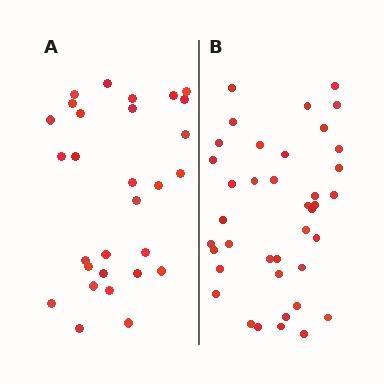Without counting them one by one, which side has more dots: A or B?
Region B (the right region) has more dots.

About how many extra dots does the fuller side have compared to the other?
Region B has roughly 10 or so more dots than region A.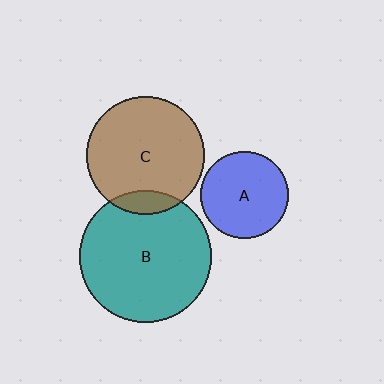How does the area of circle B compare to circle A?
Approximately 2.3 times.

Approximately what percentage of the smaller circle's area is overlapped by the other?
Approximately 10%.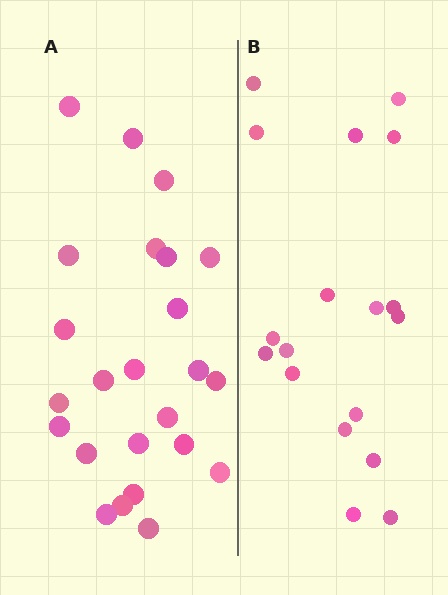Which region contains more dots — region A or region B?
Region A (the left region) has more dots.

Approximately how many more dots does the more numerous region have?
Region A has about 6 more dots than region B.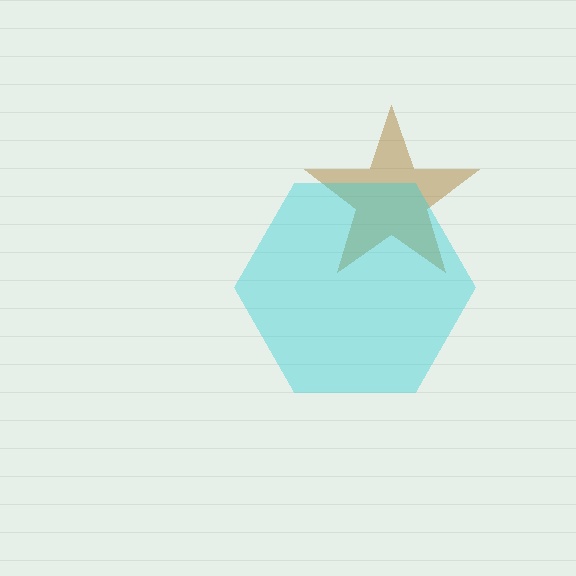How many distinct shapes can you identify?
There are 2 distinct shapes: a brown star, a cyan hexagon.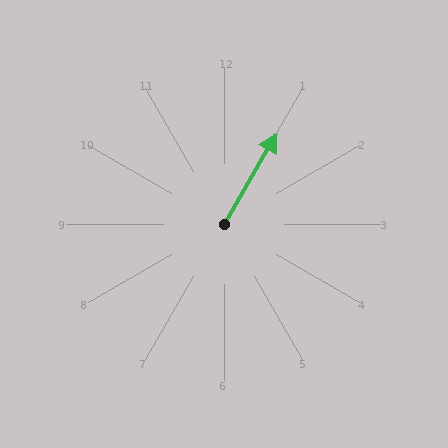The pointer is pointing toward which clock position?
Roughly 1 o'clock.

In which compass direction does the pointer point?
Northeast.